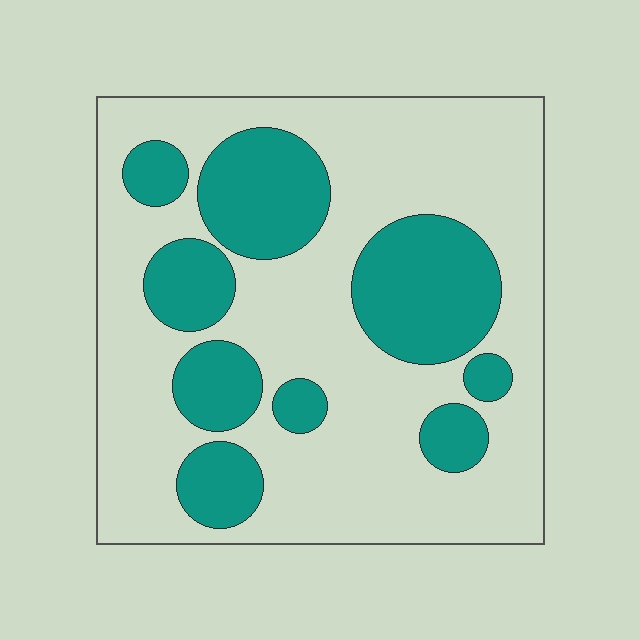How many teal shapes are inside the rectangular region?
9.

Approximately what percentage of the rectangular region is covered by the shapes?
Approximately 30%.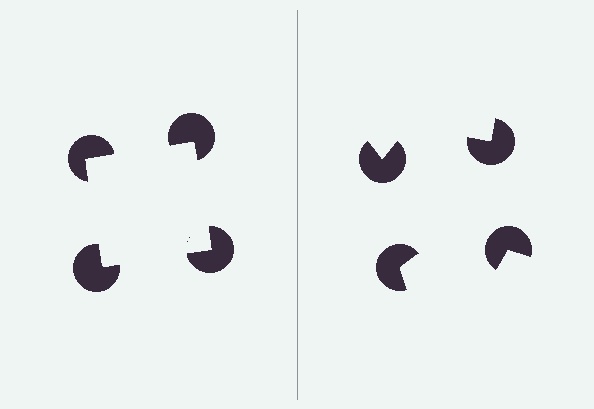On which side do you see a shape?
An illusory square appears on the left side. On the right side the wedge cuts are rotated, so no coherent shape forms.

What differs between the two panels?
The pac-man discs are positioned identically on both sides; only the wedge orientations differ. On the left they align to a square; on the right they are misaligned.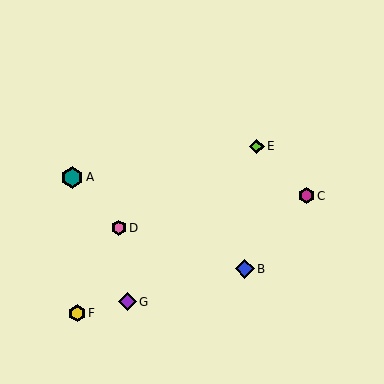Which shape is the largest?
The teal hexagon (labeled A) is the largest.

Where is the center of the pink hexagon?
The center of the pink hexagon is at (119, 228).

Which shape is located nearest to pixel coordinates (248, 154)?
The lime diamond (labeled E) at (257, 146) is nearest to that location.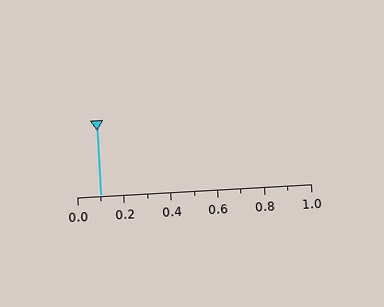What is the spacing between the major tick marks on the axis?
The major ticks are spaced 0.2 apart.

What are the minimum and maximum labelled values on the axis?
The axis runs from 0.0 to 1.0.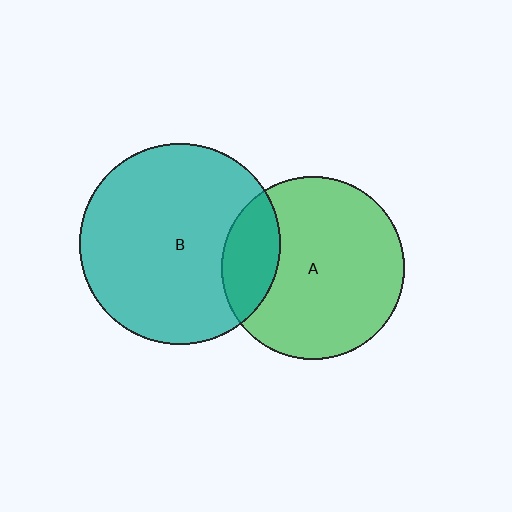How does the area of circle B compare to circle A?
Approximately 1.2 times.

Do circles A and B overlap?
Yes.